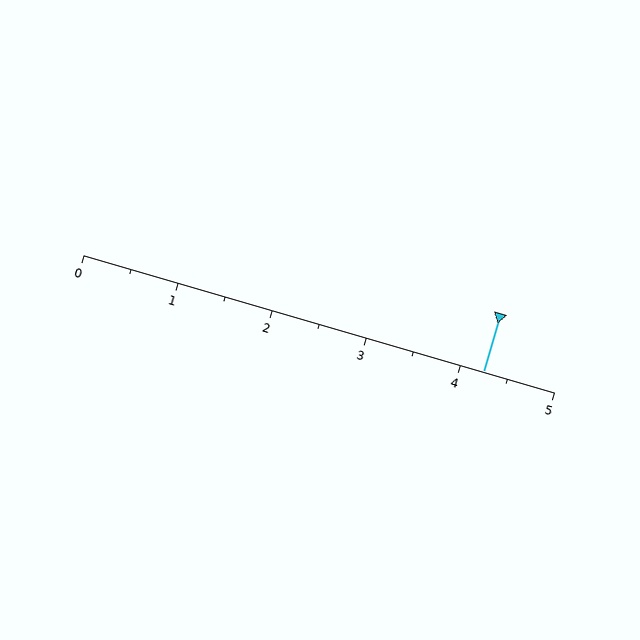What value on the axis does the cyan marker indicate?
The marker indicates approximately 4.2.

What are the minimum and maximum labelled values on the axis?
The axis runs from 0 to 5.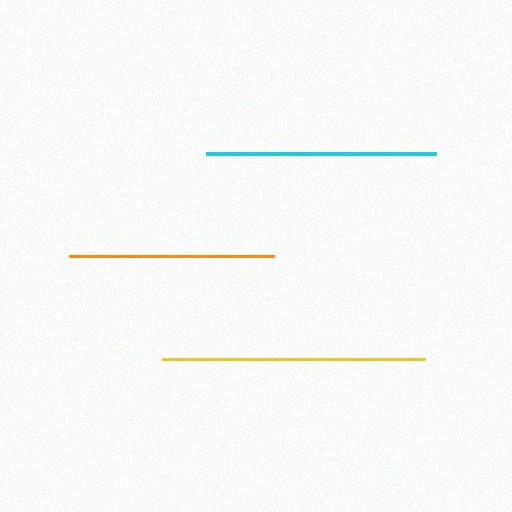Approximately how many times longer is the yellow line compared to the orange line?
The yellow line is approximately 1.3 times the length of the orange line.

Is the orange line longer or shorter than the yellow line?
The yellow line is longer than the orange line.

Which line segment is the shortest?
The orange line is the shortest at approximately 205 pixels.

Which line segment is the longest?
The yellow line is the longest at approximately 263 pixels.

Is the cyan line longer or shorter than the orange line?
The cyan line is longer than the orange line.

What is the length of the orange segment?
The orange segment is approximately 205 pixels long.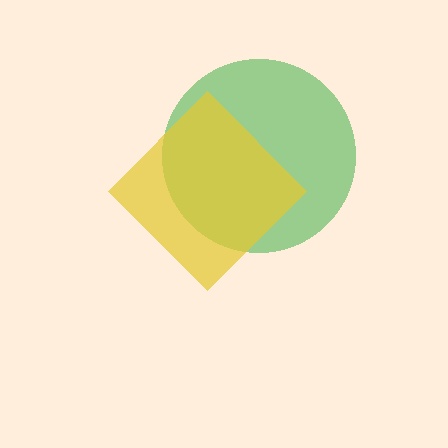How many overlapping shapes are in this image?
There are 2 overlapping shapes in the image.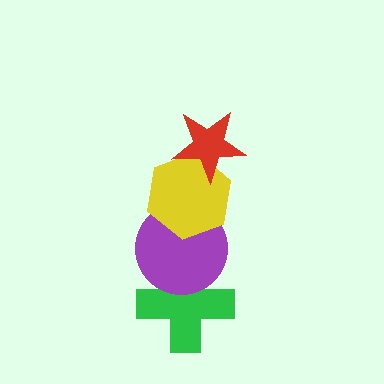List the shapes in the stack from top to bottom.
From top to bottom: the red star, the yellow hexagon, the purple circle, the green cross.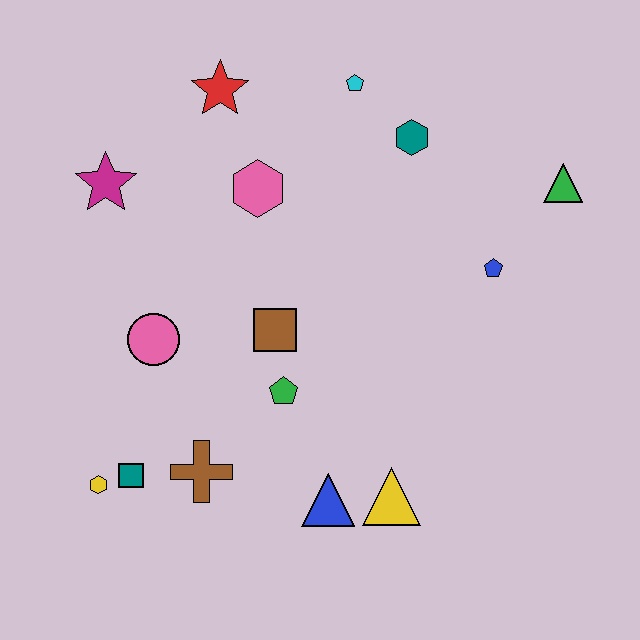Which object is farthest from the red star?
The yellow triangle is farthest from the red star.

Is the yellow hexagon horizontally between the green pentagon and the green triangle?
No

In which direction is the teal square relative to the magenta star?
The teal square is below the magenta star.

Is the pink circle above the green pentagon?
Yes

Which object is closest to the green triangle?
The blue pentagon is closest to the green triangle.